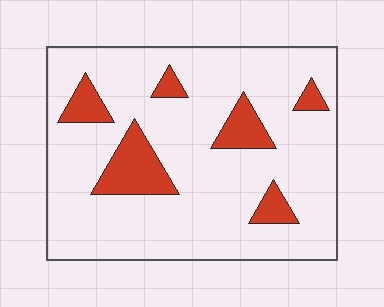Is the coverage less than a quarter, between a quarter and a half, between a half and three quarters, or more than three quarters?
Less than a quarter.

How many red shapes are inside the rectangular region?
6.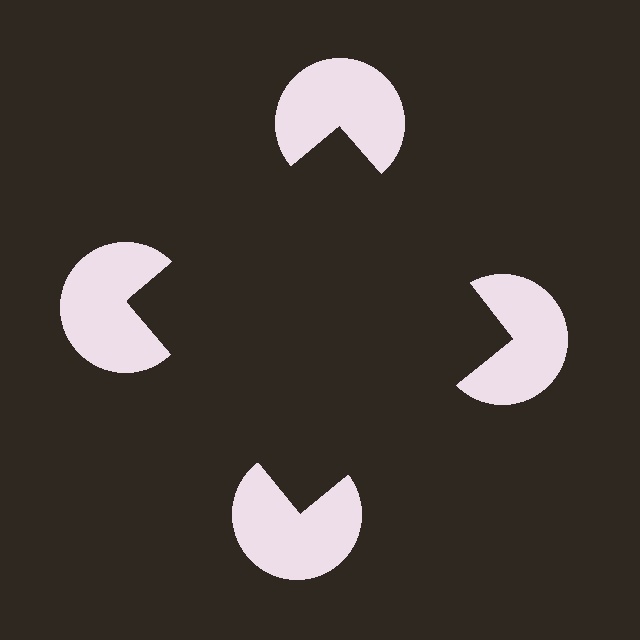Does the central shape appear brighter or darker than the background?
It typically appears slightly darker than the background, even though no actual brightness change is drawn.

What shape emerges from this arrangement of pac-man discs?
An illusory square — its edges are inferred from the aligned wedge cuts in the pac-man discs, not physically drawn.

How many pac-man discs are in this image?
There are 4 — one at each vertex of the illusory square.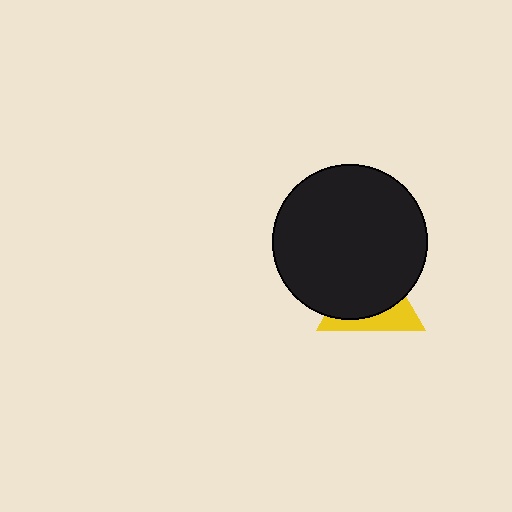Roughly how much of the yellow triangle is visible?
A small part of it is visible (roughly 34%).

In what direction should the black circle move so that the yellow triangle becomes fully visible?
The black circle should move up. That is the shortest direction to clear the overlap and leave the yellow triangle fully visible.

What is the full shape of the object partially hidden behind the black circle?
The partially hidden object is a yellow triangle.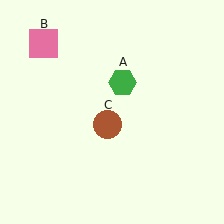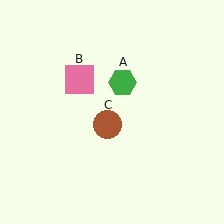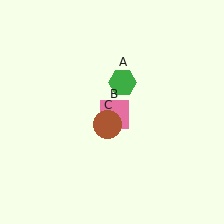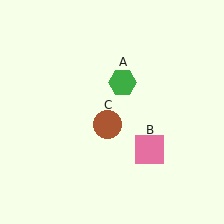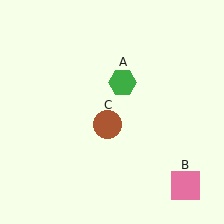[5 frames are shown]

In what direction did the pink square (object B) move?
The pink square (object B) moved down and to the right.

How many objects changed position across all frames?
1 object changed position: pink square (object B).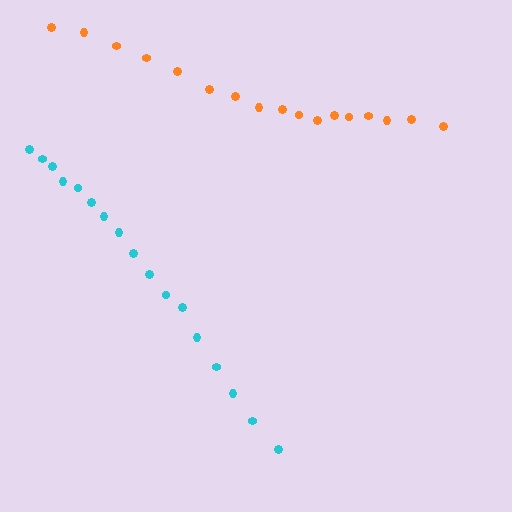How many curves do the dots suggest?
There are 2 distinct paths.